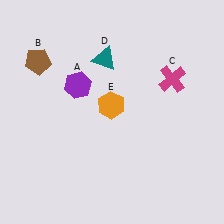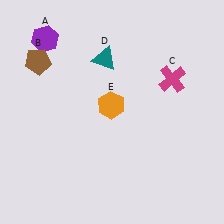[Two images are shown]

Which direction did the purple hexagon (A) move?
The purple hexagon (A) moved up.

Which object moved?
The purple hexagon (A) moved up.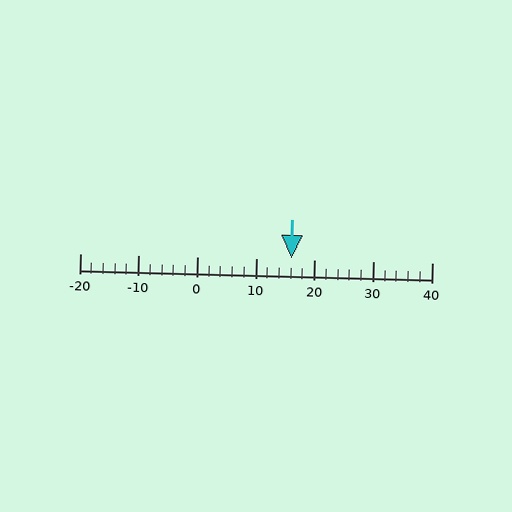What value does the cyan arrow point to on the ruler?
The cyan arrow points to approximately 16.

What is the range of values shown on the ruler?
The ruler shows values from -20 to 40.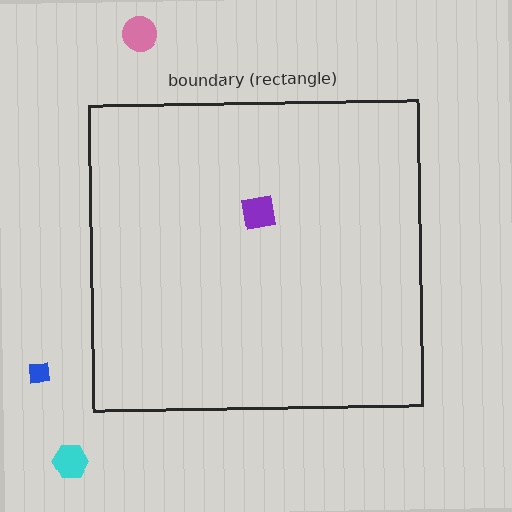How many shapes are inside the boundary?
1 inside, 3 outside.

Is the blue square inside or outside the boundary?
Outside.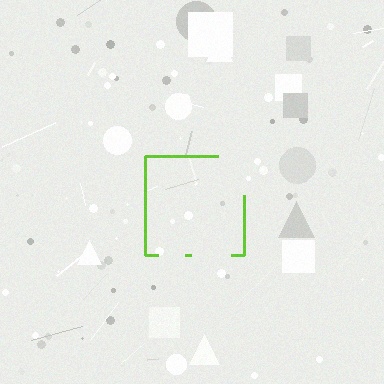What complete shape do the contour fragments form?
The contour fragments form a square.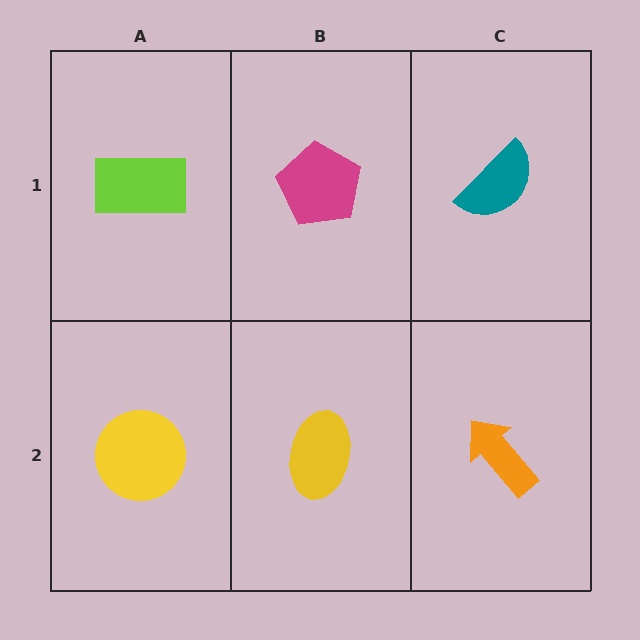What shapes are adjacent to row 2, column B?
A magenta pentagon (row 1, column B), a yellow circle (row 2, column A), an orange arrow (row 2, column C).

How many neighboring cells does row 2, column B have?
3.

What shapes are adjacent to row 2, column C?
A teal semicircle (row 1, column C), a yellow ellipse (row 2, column B).